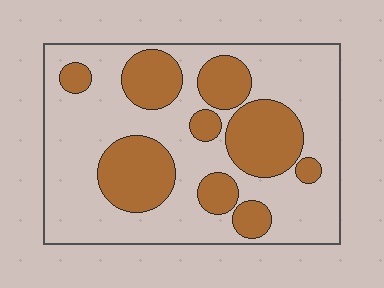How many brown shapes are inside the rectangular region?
9.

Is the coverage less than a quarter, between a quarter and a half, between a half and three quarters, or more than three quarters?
Between a quarter and a half.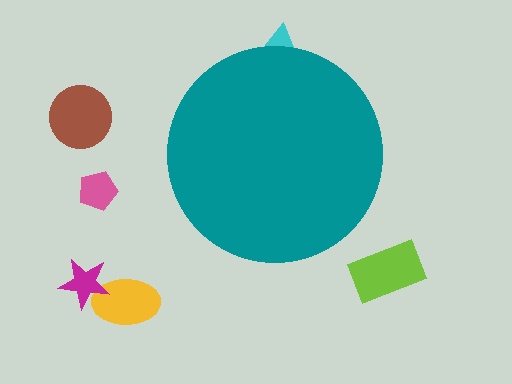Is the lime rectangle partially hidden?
No, the lime rectangle is fully visible.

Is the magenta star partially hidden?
No, the magenta star is fully visible.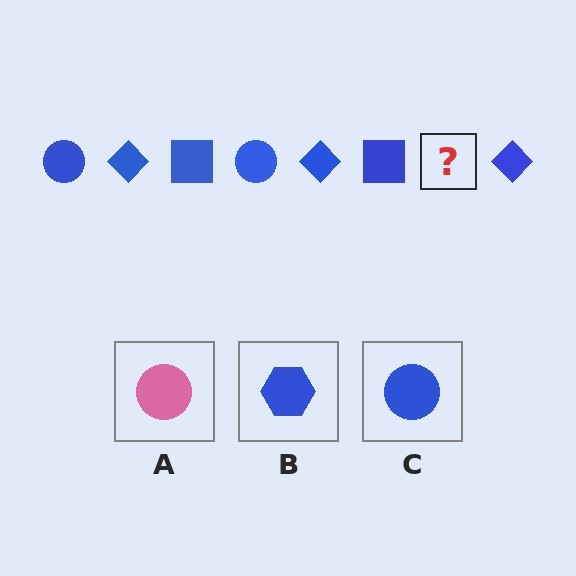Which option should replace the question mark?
Option C.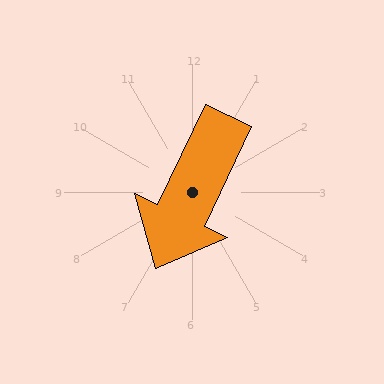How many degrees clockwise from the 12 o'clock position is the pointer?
Approximately 205 degrees.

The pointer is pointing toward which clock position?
Roughly 7 o'clock.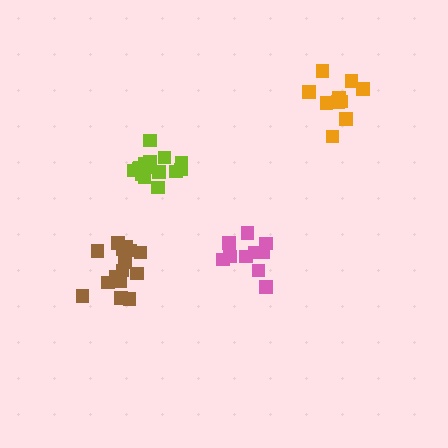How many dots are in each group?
Group 1: 16 dots, Group 2: 15 dots, Group 3: 10 dots, Group 4: 10 dots (51 total).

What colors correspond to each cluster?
The clusters are colored: lime, brown, pink, orange.